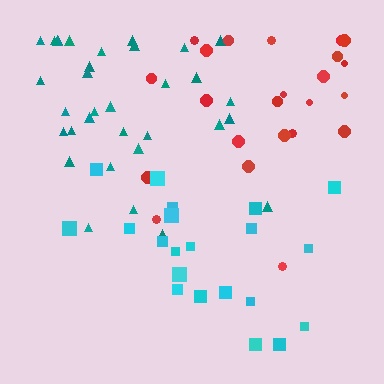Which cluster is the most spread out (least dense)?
Red.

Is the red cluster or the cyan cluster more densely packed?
Cyan.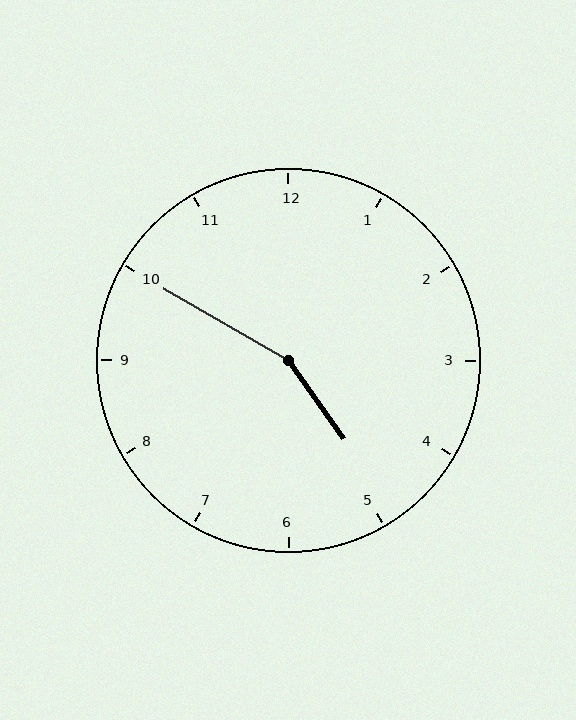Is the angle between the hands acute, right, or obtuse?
It is obtuse.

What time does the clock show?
4:50.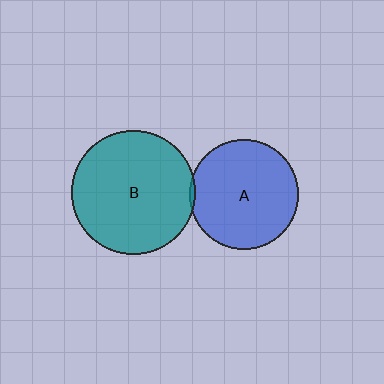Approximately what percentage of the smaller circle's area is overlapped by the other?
Approximately 5%.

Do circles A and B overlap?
Yes.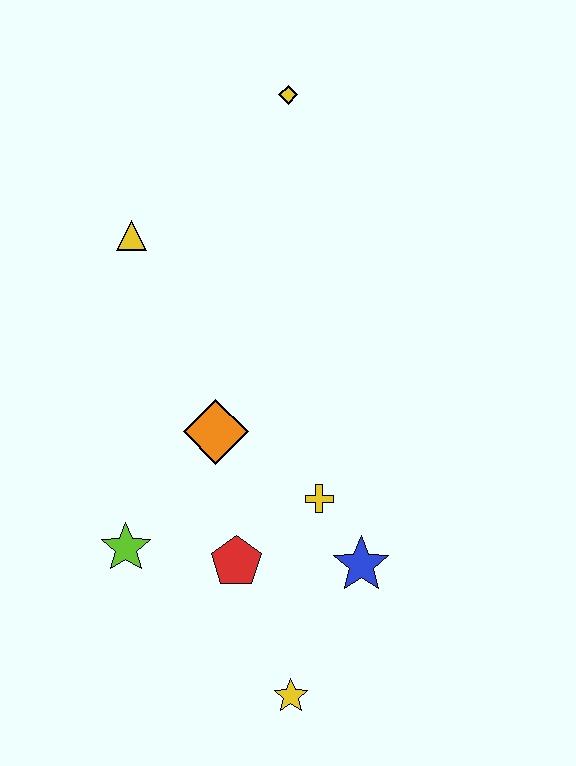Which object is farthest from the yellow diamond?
The yellow star is farthest from the yellow diamond.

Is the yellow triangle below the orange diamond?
No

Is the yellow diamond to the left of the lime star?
No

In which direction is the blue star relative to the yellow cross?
The blue star is below the yellow cross.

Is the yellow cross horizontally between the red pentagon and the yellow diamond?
No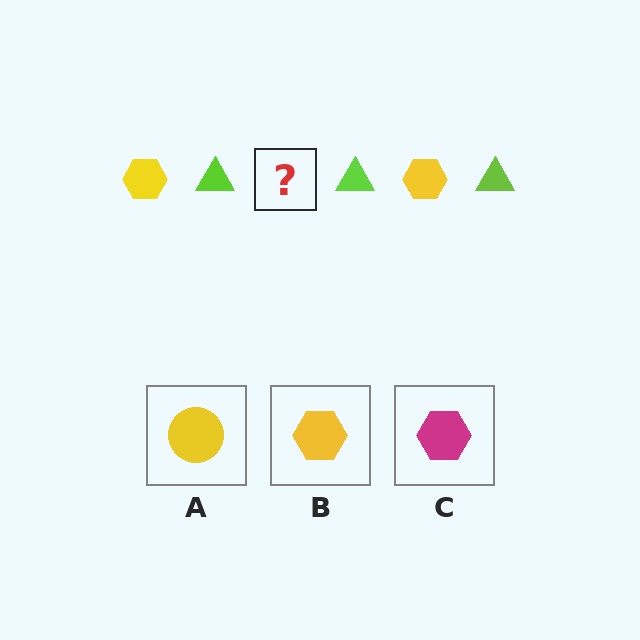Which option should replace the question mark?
Option B.